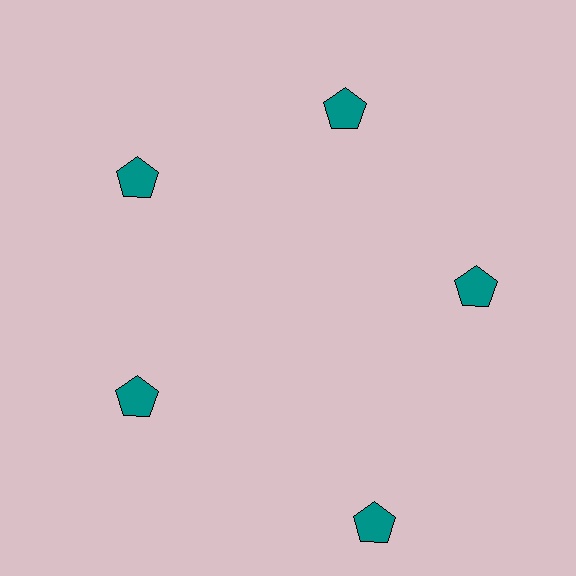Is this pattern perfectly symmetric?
No. The 5 teal pentagons are arranged in a ring, but one element near the 5 o'clock position is pushed outward from the center, breaking the 5-fold rotational symmetry.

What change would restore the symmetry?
The symmetry would be restored by moving it inward, back onto the ring so that all 5 pentagons sit at equal angles and equal distance from the center.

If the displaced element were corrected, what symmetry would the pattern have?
It would have 5-fold rotational symmetry — the pattern would map onto itself every 72 degrees.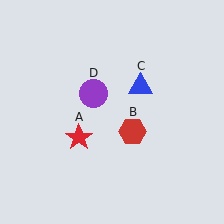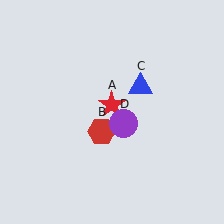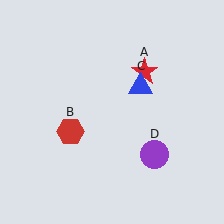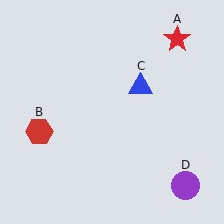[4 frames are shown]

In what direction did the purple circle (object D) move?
The purple circle (object D) moved down and to the right.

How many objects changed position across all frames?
3 objects changed position: red star (object A), red hexagon (object B), purple circle (object D).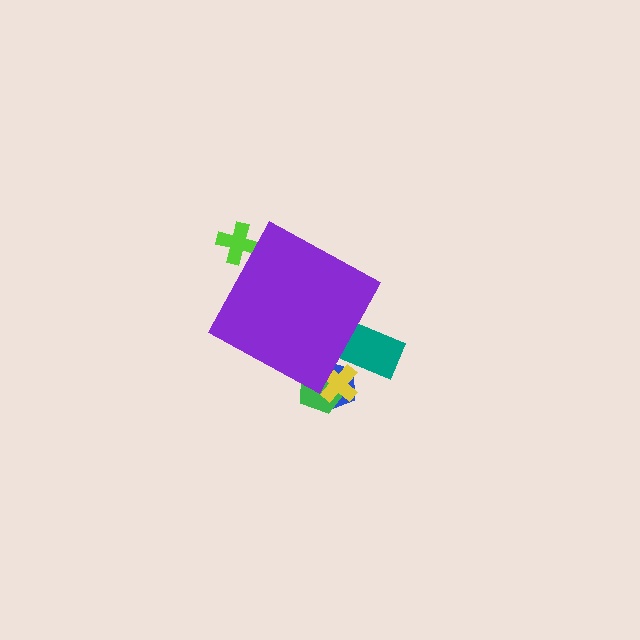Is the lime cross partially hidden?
Yes, the lime cross is partially hidden behind the purple diamond.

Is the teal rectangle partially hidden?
Yes, the teal rectangle is partially hidden behind the purple diamond.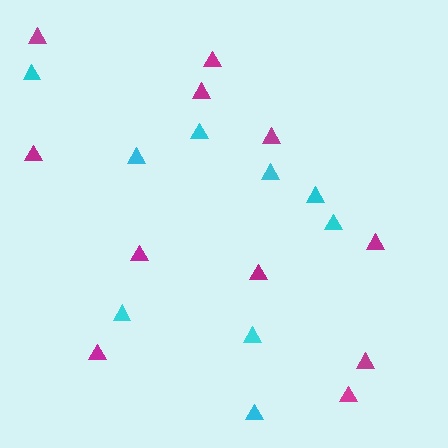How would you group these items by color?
There are 2 groups: one group of cyan triangles (9) and one group of magenta triangles (11).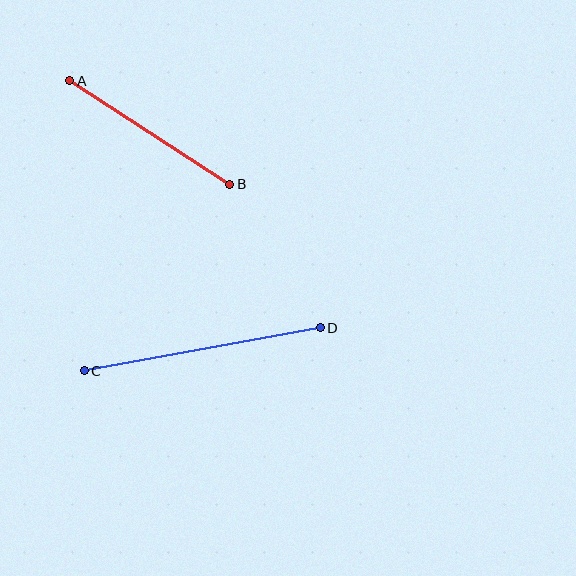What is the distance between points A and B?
The distance is approximately 191 pixels.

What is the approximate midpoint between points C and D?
The midpoint is at approximately (202, 349) pixels.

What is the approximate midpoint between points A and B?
The midpoint is at approximately (150, 133) pixels.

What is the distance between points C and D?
The distance is approximately 240 pixels.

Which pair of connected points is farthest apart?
Points C and D are farthest apart.